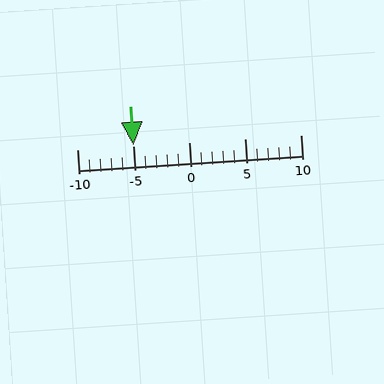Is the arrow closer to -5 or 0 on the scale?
The arrow is closer to -5.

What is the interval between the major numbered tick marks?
The major tick marks are spaced 5 units apart.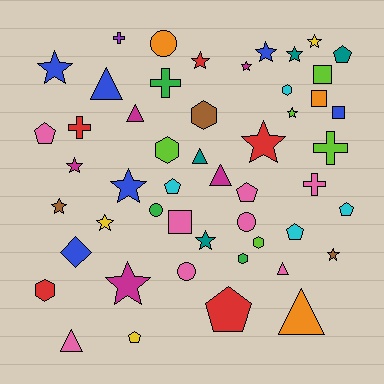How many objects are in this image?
There are 50 objects.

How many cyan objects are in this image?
There are 4 cyan objects.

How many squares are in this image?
There are 4 squares.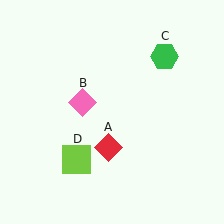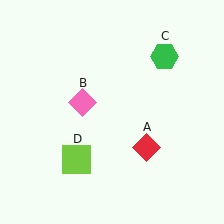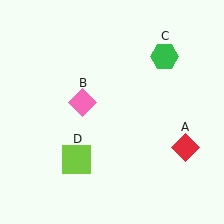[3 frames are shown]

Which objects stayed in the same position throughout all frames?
Pink diamond (object B) and green hexagon (object C) and lime square (object D) remained stationary.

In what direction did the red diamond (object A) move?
The red diamond (object A) moved right.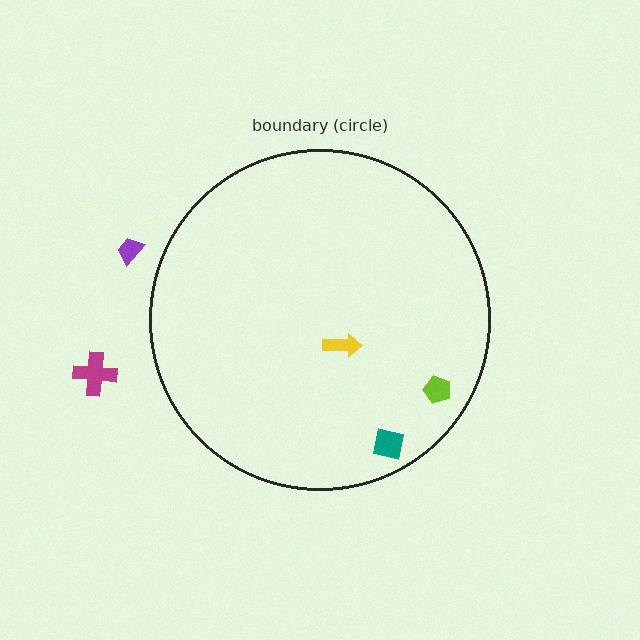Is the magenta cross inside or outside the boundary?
Outside.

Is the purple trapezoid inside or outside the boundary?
Outside.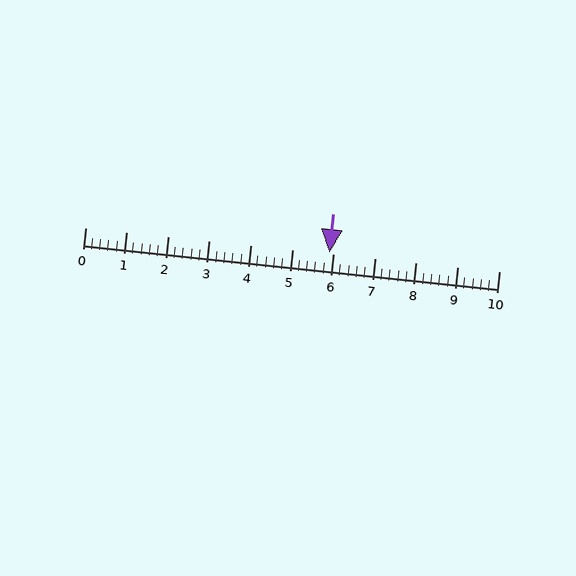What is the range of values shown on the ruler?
The ruler shows values from 0 to 10.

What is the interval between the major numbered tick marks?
The major tick marks are spaced 1 units apart.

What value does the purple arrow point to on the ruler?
The purple arrow points to approximately 5.9.